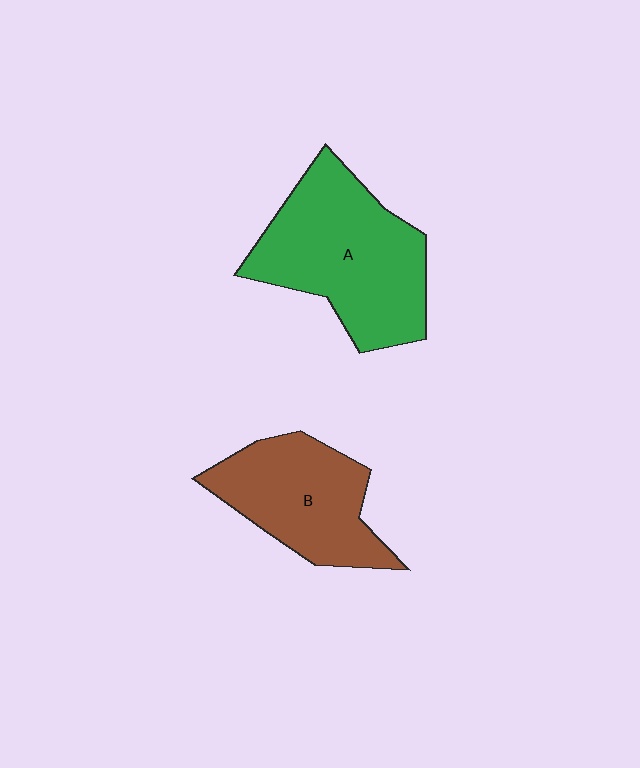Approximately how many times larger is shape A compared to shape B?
Approximately 1.4 times.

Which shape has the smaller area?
Shape B (brown).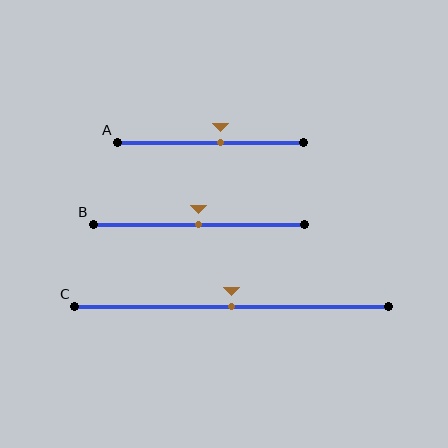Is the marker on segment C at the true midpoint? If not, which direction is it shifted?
Yes, the marker on segment C is at the true midpoint.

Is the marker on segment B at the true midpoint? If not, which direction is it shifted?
Yes, the marker on segment B is at the true midpoint.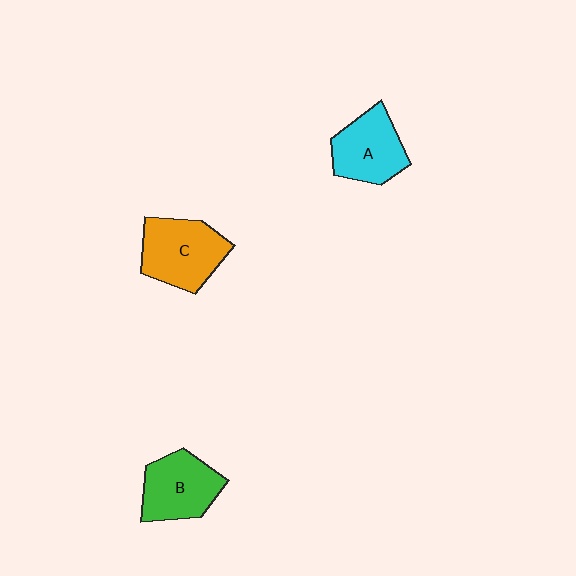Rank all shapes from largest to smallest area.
From largest to smallest: C (orange), B (green), A (cyan).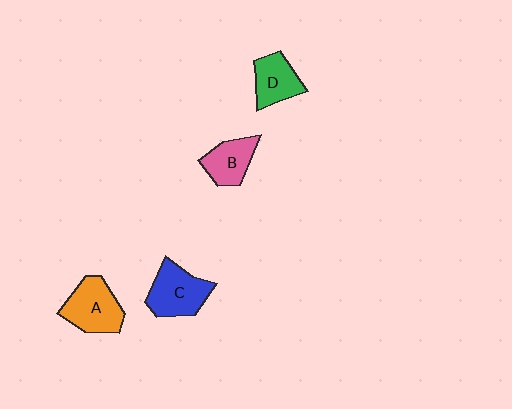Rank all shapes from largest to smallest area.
From largest to smallest: C (blue), A (orange), D (green), B (pink).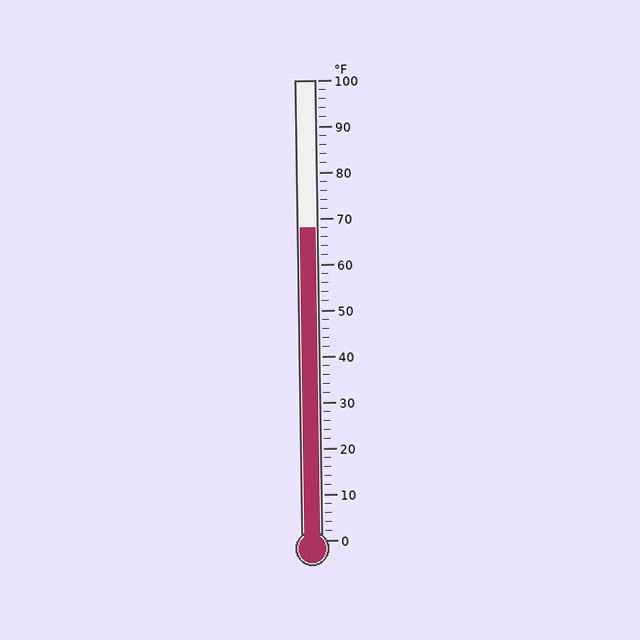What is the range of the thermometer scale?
The thermometer scale ranges from 0°F to 100°F.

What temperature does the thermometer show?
The thermometer shows approximately 68°F.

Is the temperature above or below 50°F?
The temperature is above 50°F.